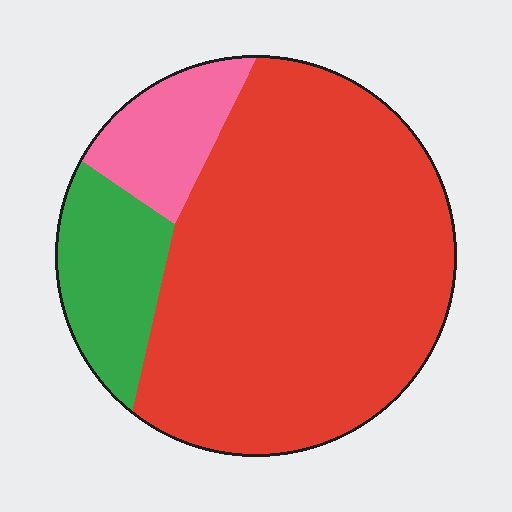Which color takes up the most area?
Red, at roughly 75%.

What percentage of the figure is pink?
Pink covers about 10% of the figure.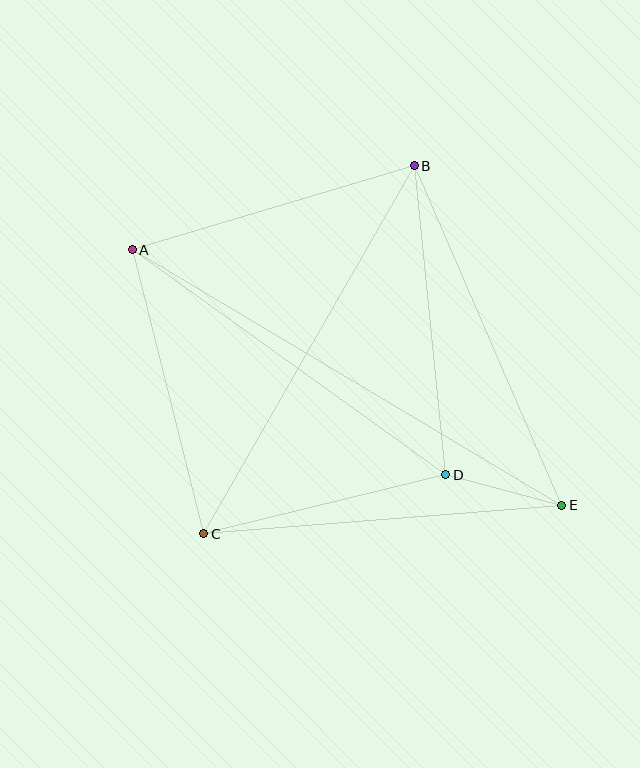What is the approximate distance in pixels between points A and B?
The distance between A and B is approximately 295 pixels.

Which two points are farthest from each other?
Points A and E are farthest from each other.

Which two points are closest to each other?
Points D and E are closest to each other.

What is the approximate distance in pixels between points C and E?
The distance between C and E is approximately 359 pixels.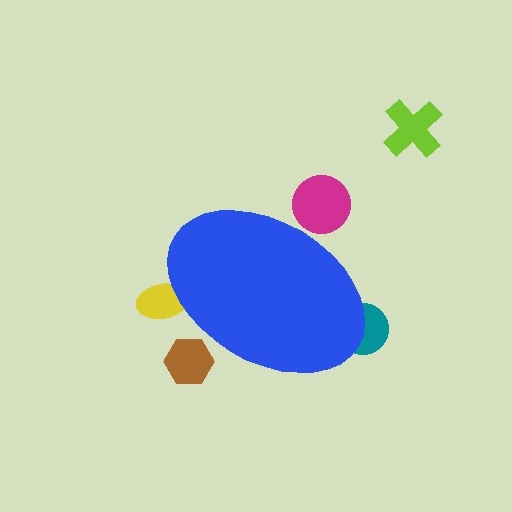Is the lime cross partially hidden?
No, the lime cross is fully visible.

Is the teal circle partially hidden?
Yes, the teal circle is partially hidden behind the blue ellipse.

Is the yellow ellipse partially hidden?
Yes, the yellow ellipse is partially hidden behind the blue ellipse.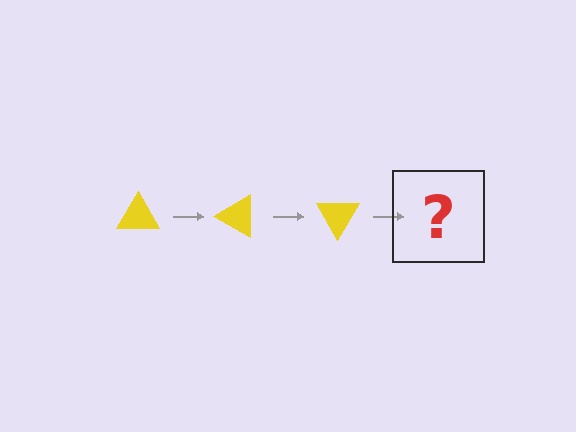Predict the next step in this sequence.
The next step is a yellow triangle rotated 90 degrees.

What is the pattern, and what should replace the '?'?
The pattern is that the triangle rotates 30 degrees each step. The '?' should be a yellow triangle rotated 90 degrees.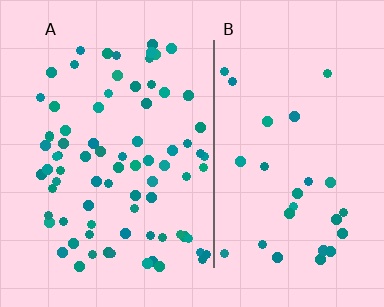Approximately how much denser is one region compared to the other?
Approximately 2.8× — region A over region B.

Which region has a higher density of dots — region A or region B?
A (the left).